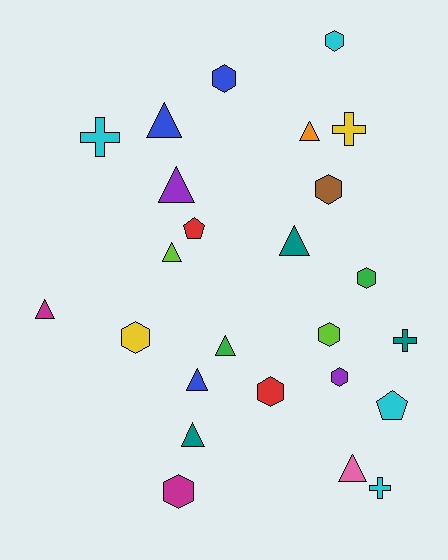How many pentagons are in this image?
There are 2 pentagons.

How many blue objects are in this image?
There are 3 blue objects.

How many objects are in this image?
There are 25 objects.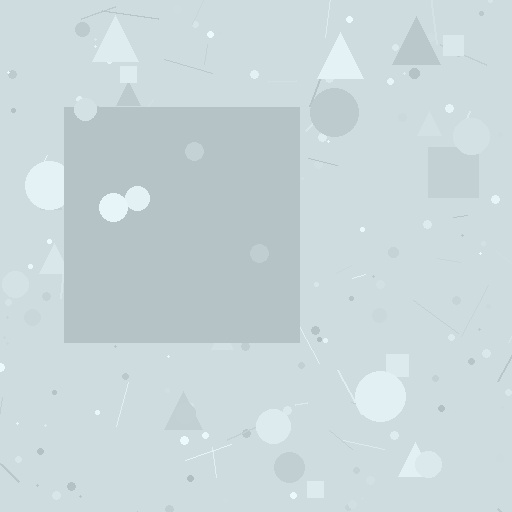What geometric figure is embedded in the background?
A square is embedded in the background.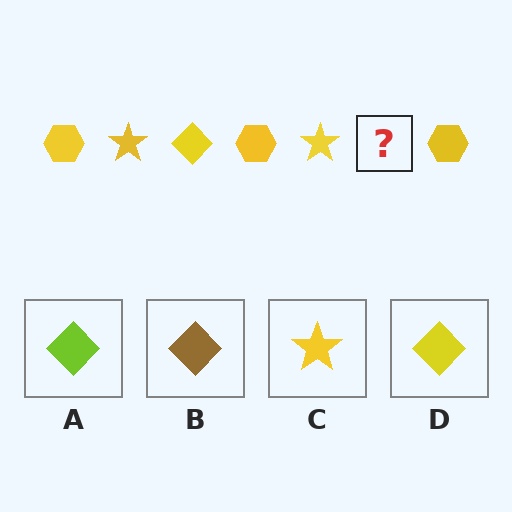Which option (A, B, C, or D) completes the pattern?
D.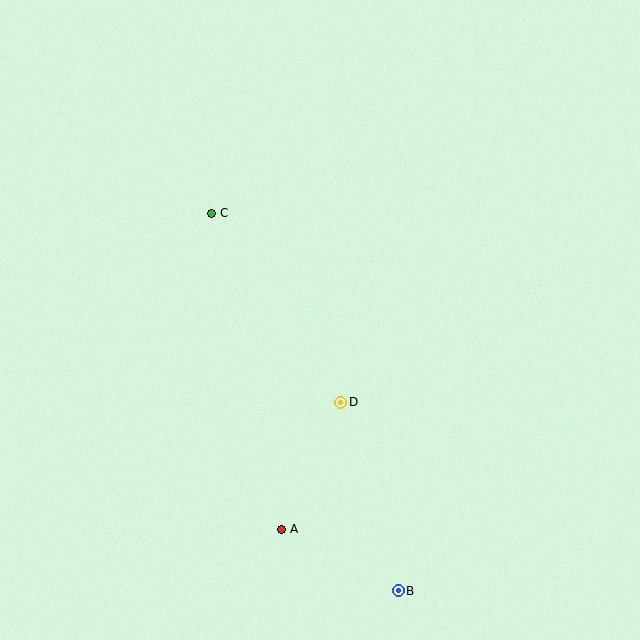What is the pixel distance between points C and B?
The distance between C and B is 421 pixels.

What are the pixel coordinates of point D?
Point D is at (341, 402).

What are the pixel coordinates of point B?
Point B is at (398, 591).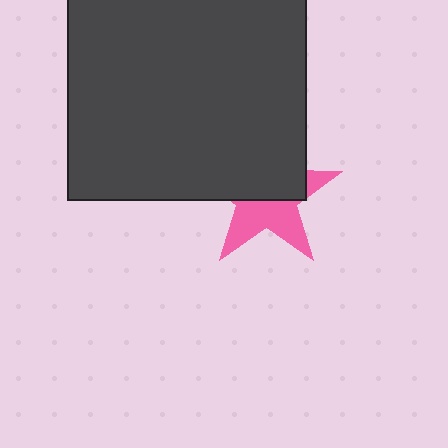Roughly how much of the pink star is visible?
About half of it is visible (roughly 46%).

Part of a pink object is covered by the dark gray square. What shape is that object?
It is a star.